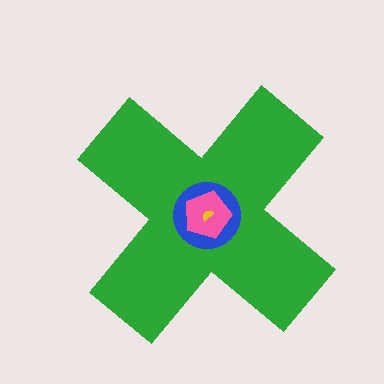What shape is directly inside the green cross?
The blue circle.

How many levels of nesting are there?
4.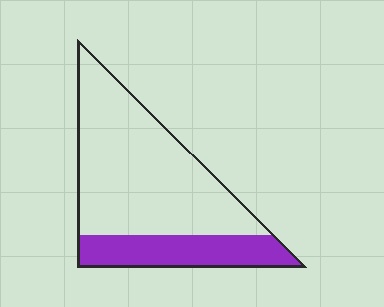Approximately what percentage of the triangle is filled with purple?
Approximately 25%.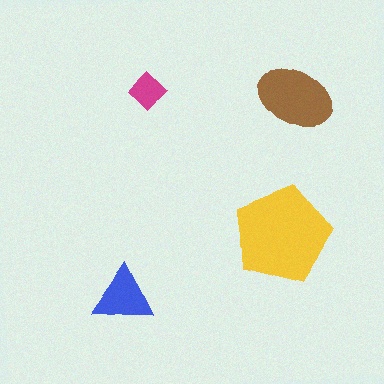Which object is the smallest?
The magenta diamond.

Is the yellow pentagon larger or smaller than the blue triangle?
Larger.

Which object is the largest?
The yellow pentagon.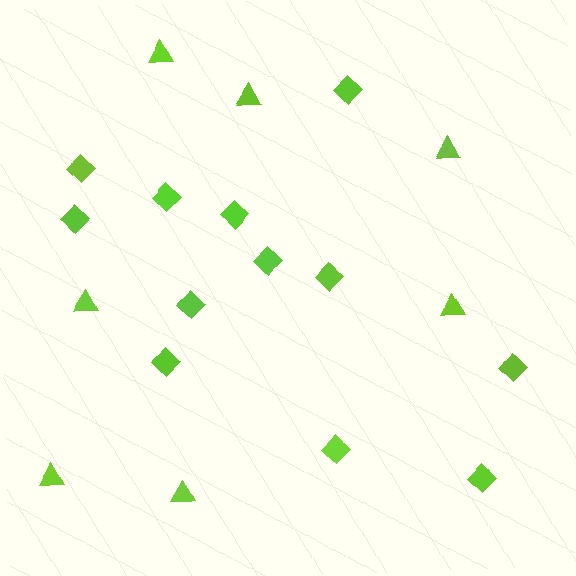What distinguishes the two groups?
There are 2 groups: one group of triangles (7) and one group of diamonds (12).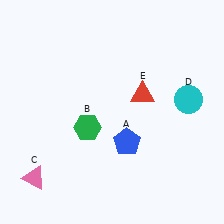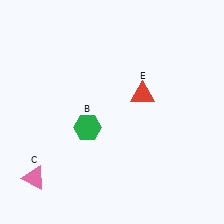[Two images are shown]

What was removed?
The cyan circle (D), the blue pentagon (A) were removed in Image 2.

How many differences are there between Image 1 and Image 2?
There are 2 differences between the two images.